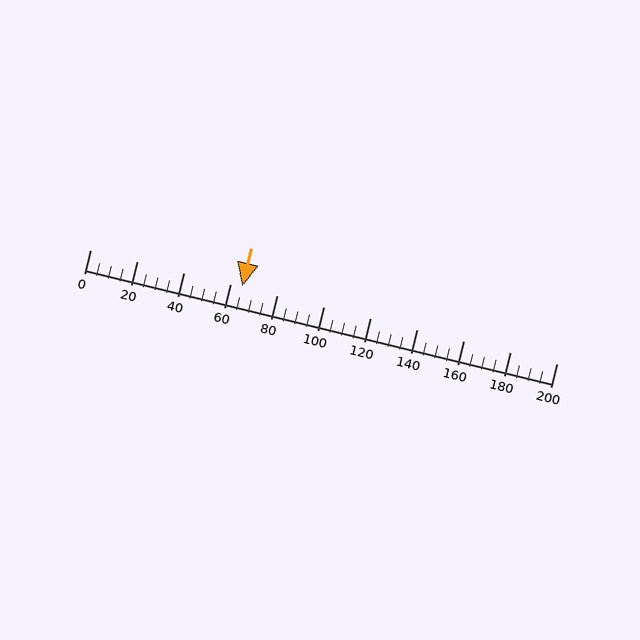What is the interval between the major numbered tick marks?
The major tick marks are spaced 20 units apart.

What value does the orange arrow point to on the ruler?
The orange arrow points to approximately 65.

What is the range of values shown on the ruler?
The ruler shows values from 0 to 200.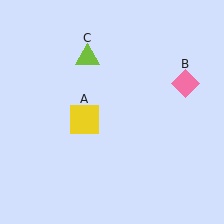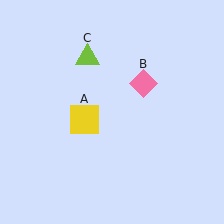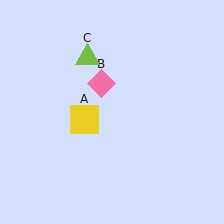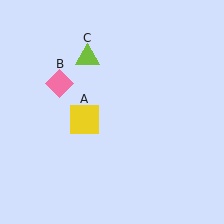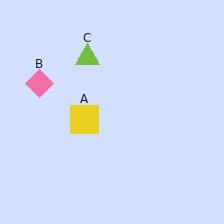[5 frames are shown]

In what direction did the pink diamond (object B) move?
The pink diamond (object B) moved left.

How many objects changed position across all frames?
1 object changed position: pink diamond (object B).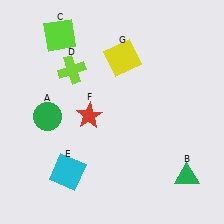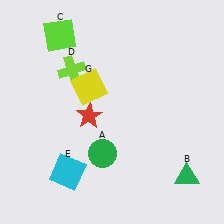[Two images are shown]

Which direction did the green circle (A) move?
The green circle (A) moved right.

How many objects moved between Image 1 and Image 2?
2 objects moved between the two images.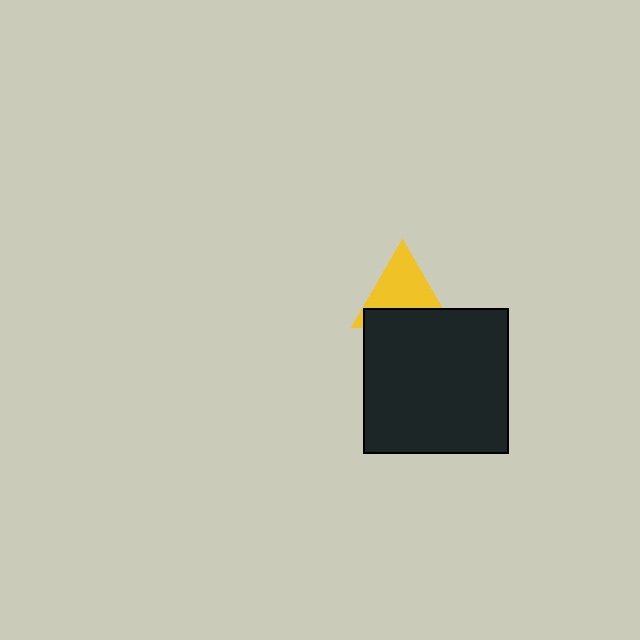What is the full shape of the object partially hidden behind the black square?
The partially hidden object is a yellow triangle.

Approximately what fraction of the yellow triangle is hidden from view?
Roughly 37% of the yellow triangle is hidden behind the black square.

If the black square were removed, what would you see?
You would see the complete yellow triangle.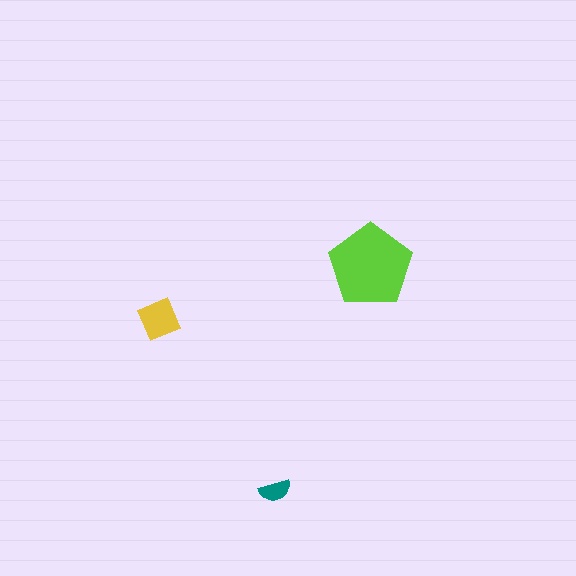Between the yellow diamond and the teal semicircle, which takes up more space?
The yellow diamond.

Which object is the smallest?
The teal semicircle.